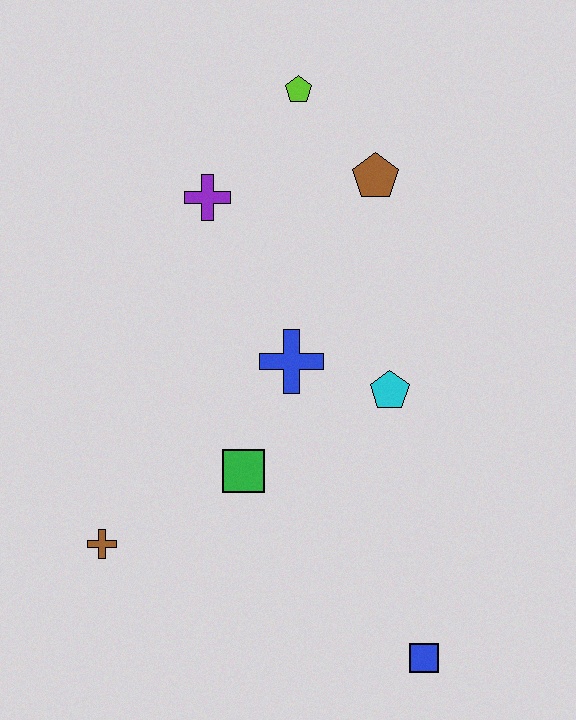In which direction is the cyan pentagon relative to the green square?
The cyan pentagon is to the right of the green square.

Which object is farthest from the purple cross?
The blue square is farthest from the purple cross.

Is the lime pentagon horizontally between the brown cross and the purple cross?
No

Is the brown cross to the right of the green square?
No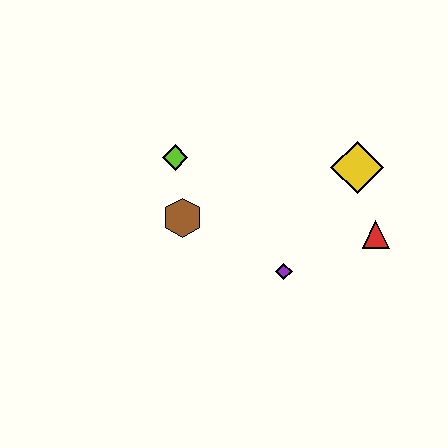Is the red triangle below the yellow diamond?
Yes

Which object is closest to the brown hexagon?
The lime diamond is closest to the brown hexagon.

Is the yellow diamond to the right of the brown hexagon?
Yes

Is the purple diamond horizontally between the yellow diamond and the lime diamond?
Yes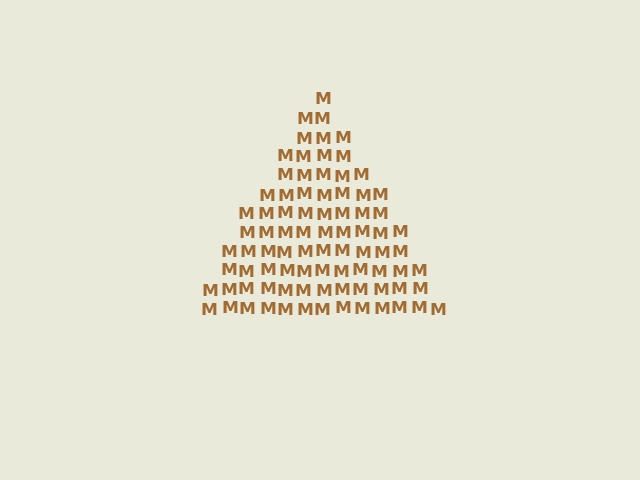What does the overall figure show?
The overall figure shows a triangle.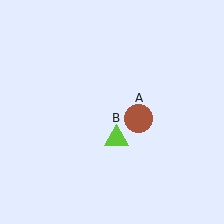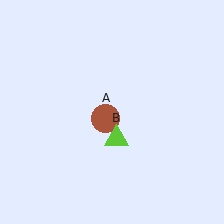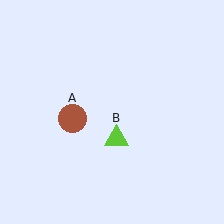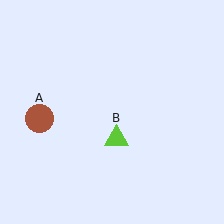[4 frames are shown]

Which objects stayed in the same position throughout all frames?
Lime triangle (object B) remained stationary.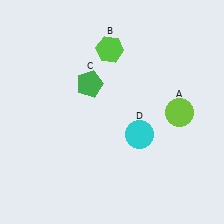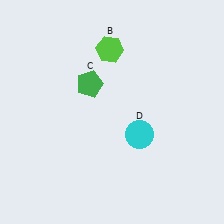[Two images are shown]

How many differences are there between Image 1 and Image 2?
There is 1 difference between the two images.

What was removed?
The lime circle (A) was removed in Image 2.